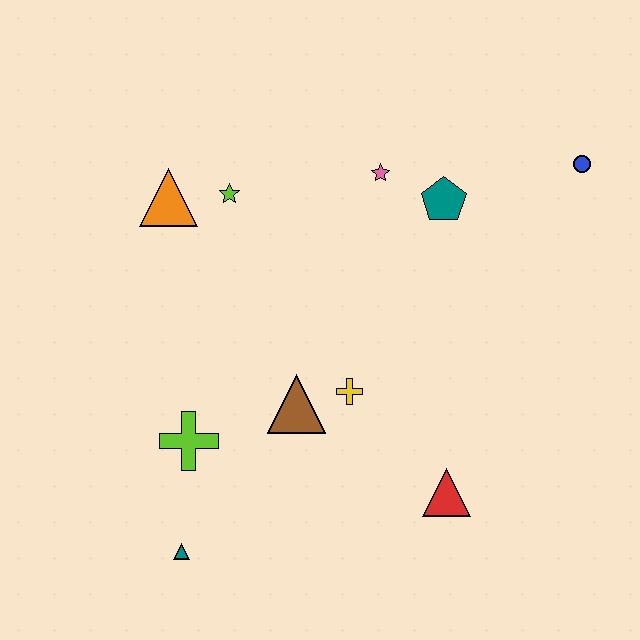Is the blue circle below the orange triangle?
No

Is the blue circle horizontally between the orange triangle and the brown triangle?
No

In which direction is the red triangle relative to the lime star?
The red triangle is below the lime star.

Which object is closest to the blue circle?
The teal pentagon is closest to the blue circle.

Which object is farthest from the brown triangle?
The blue circle is farthest from the brown triangle.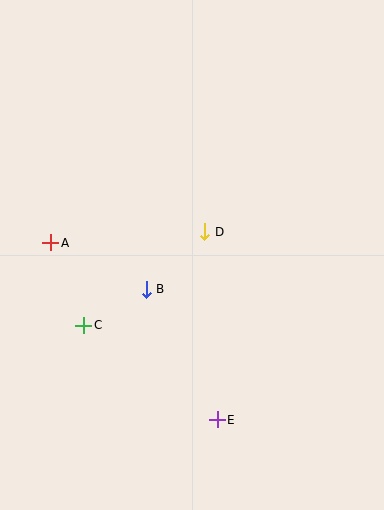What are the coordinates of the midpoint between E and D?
The midpoint between E and D is at (211, 326).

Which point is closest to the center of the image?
Point D at (205, 232) is closest to the center.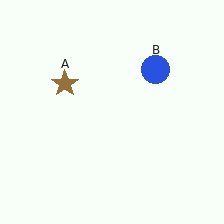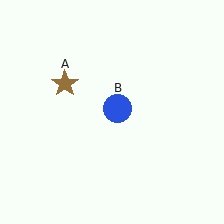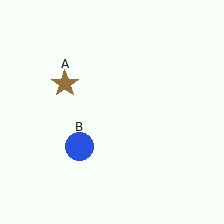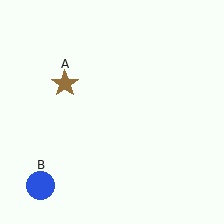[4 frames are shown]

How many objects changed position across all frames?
1 object changed position: blue circle (object B).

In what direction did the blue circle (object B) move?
The blue circle (object B) moved down and to the left.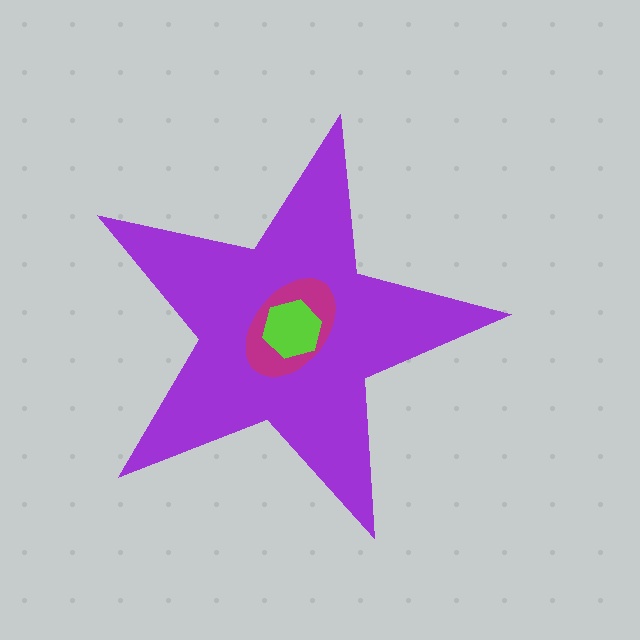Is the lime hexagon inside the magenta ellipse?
Yes.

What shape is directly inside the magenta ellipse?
The lime hexagon.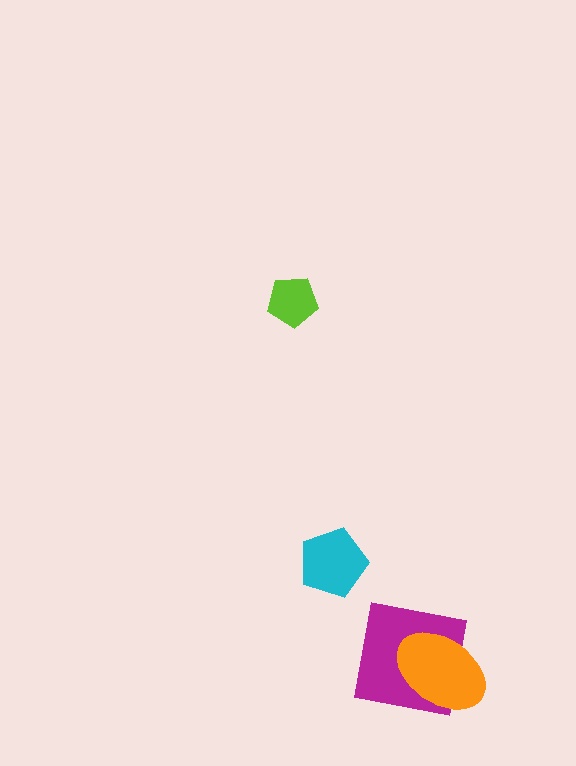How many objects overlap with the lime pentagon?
0 objects overlap with the lime pentagon.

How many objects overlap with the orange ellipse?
1 object overlaps with the orange ellipse.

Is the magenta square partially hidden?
Yes, it is partially covered by another shape.